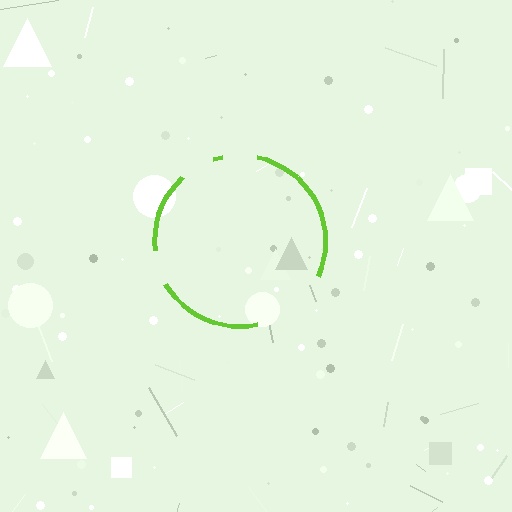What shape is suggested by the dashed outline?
The dashed outline suggests a circle.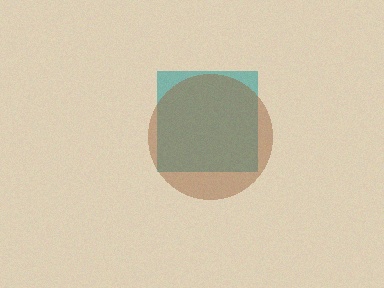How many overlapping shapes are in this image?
There are 2 overlapping shapes in the image.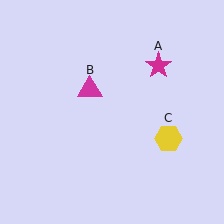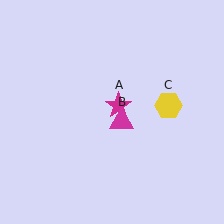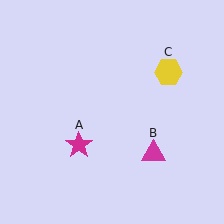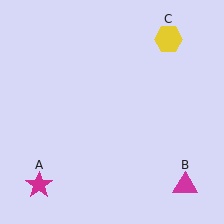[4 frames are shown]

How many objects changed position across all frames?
3 objects changed position: magenta star (object A), magenta triangle (object B), yellow hexagon (object C).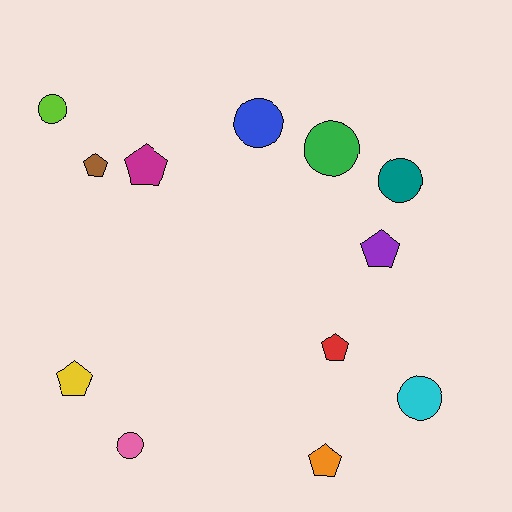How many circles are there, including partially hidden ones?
There are 6 circles.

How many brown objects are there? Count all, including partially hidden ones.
There is 1 brown object.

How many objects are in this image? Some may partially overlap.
There are 12 objects.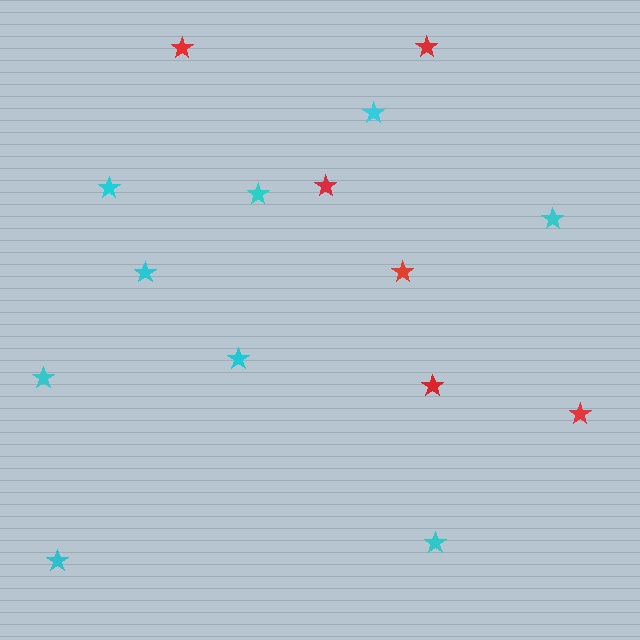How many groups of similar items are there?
There are 2 groups: one group of cyan stars (9) and one group of red stars (6).